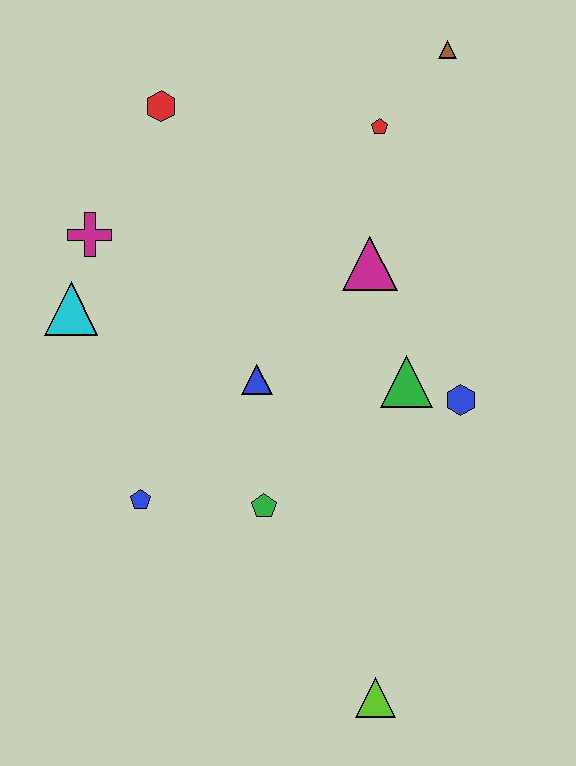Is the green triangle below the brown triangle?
Yes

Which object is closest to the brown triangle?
The red pentagon is closest to the brown triangle.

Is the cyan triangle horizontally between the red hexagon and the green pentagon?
No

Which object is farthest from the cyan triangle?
The lime triangle is farthest from the cyan triangle.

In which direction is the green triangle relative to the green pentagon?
The green triangle is to the right of the green pentagon.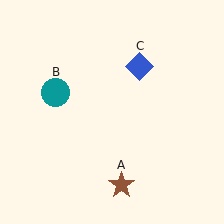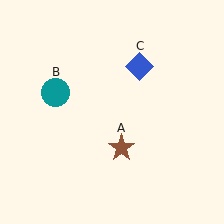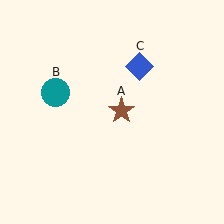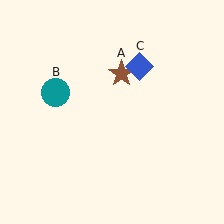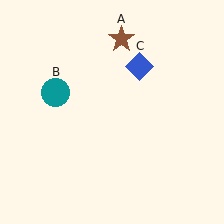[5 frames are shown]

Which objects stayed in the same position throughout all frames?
Teal circle (object B) and blue diamond (object C) remained stationary.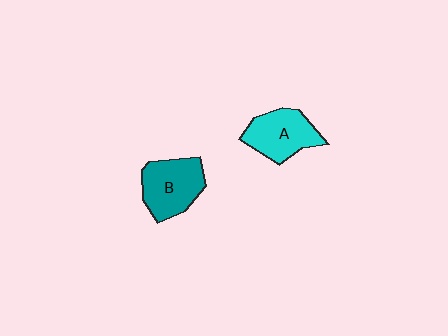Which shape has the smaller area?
Shape A (cyan).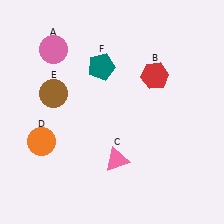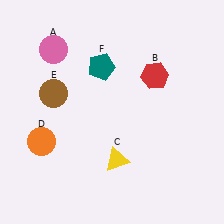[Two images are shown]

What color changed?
The triangle (C) changed from pink in Image 1 to yellow in Image 2.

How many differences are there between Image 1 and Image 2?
There is 1 difference between the two images.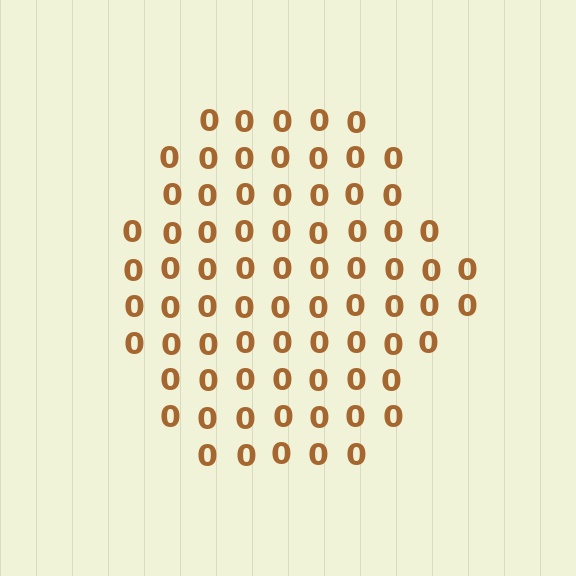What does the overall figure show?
The overall figure shows a hexagon.